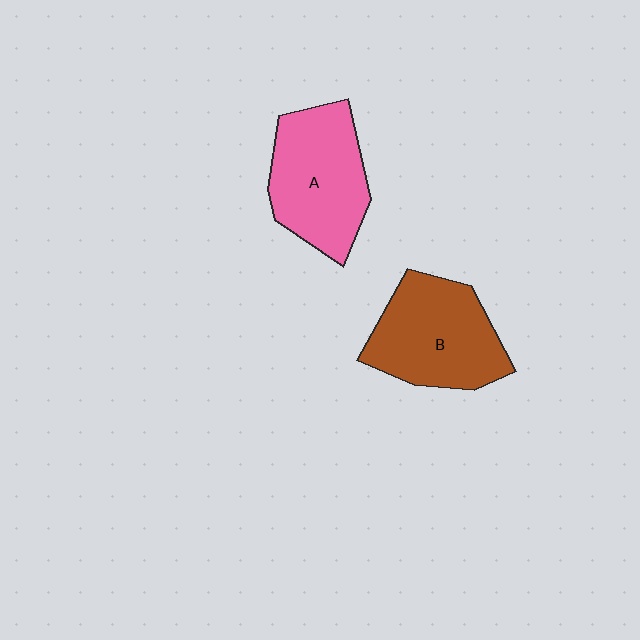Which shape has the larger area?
Shape B (brown).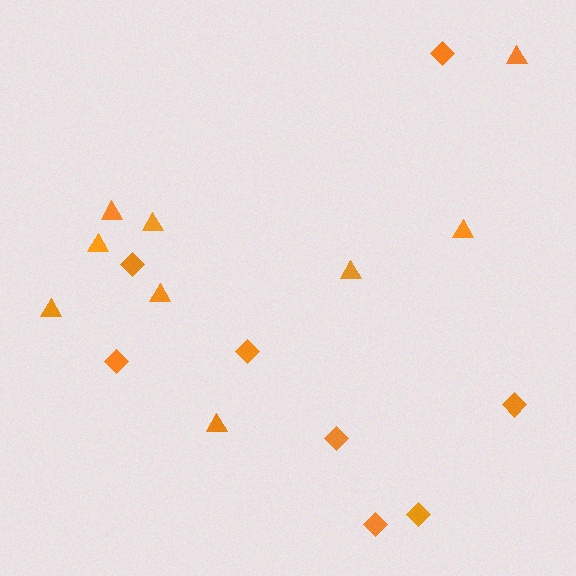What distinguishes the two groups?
There are 2 groups: one group of diamonds (8) and one group of triangles (9).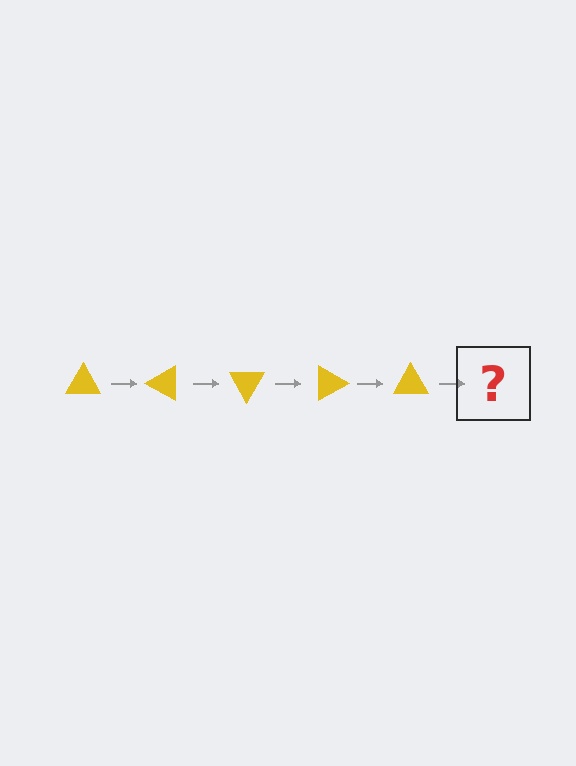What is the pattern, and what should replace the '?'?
The pattern is that the triangle rotates 30 degrees each step. The '?' should be a yellow triangle rotated 150 degrees.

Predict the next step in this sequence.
The next step is a yellow triangle rotated 150 degrees.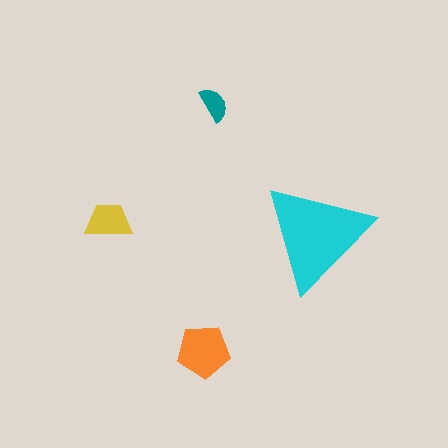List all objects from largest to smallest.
The cyan triangle, the orange pentagon, the yellow trapezoid, the teal semicircle.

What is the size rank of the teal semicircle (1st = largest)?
4th.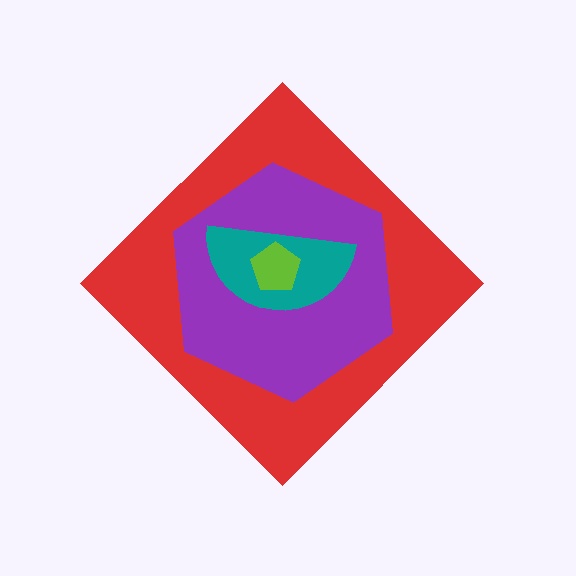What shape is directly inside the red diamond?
The purple hexagon.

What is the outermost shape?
The red diamond.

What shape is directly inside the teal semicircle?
The lime pentagon.